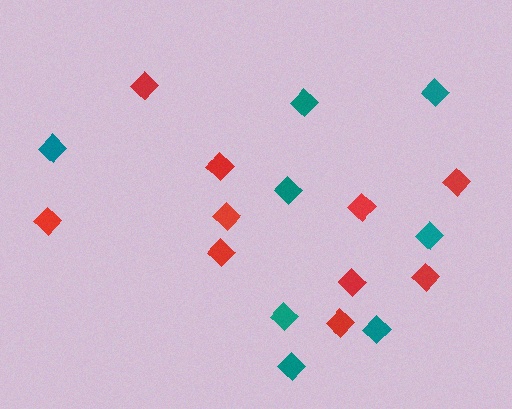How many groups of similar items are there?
There are 2 groups: one group of teal diamonds (8) and one group of red diamonds (10).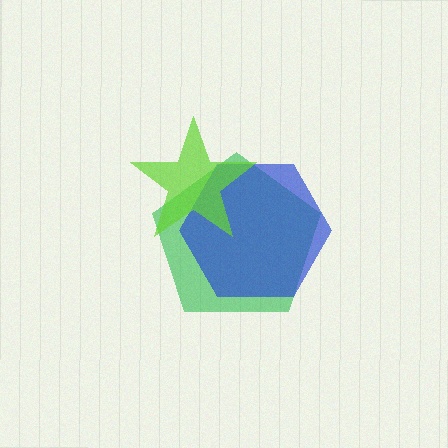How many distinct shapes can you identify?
There are 3 distinct shapes: a green pentagon, a blue hexagon, a lime star.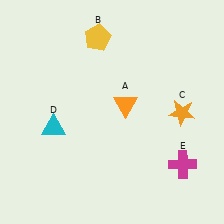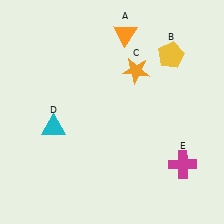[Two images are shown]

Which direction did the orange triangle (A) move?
The orange triangle (A) moved up.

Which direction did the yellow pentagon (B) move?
The yellow pentagon (B) moved right.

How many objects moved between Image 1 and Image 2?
3 objects moved between the two images.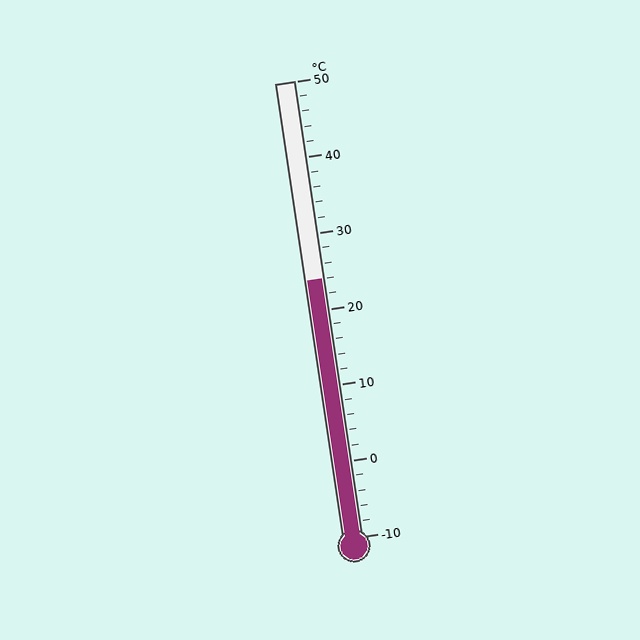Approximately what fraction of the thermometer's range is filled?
The thermometer is filled to approximately 55% of its range.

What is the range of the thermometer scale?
The thermometer scale ranges from -10°C to 50°C.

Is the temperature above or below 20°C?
The temperature is above 20°C.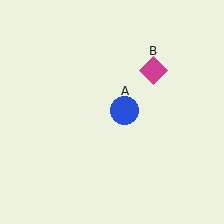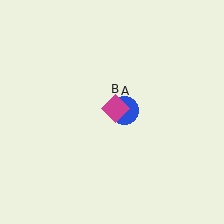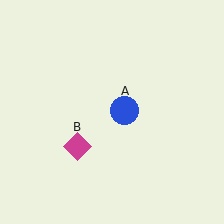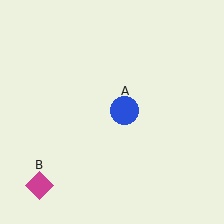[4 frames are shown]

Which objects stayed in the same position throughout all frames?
Blue circle (object A) remained stationary.